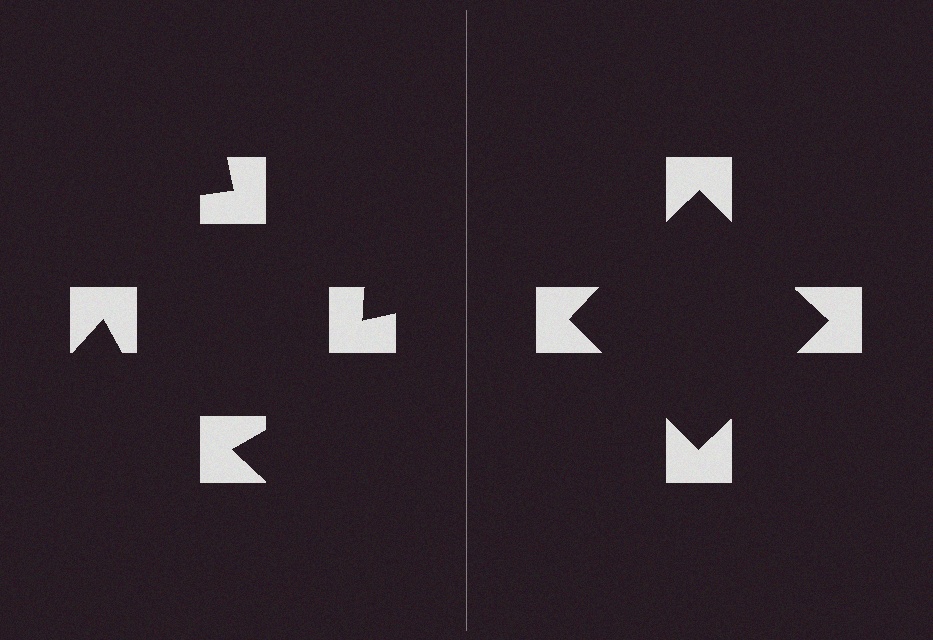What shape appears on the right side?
An illusory square.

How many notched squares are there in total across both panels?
8 — 4 on each side.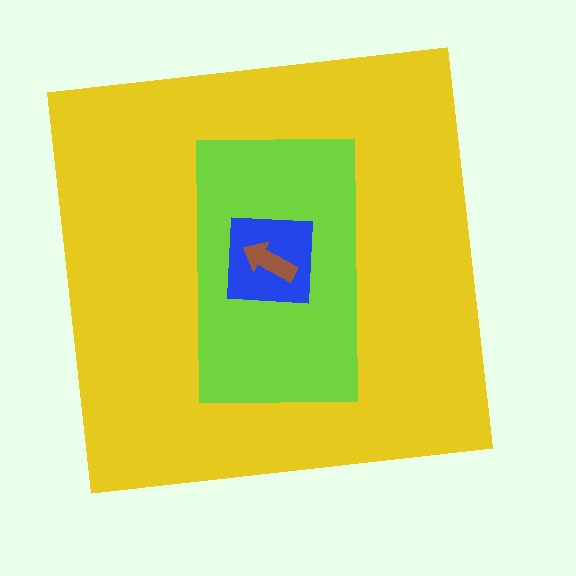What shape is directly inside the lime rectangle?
The blue square.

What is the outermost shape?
The yellow square.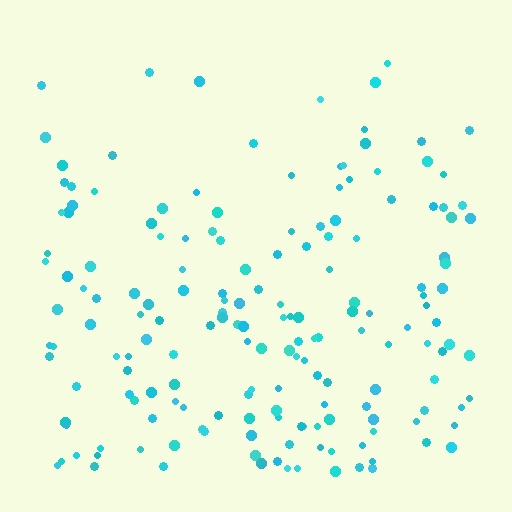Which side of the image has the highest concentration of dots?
The bottom.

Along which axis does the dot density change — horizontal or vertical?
Vertical.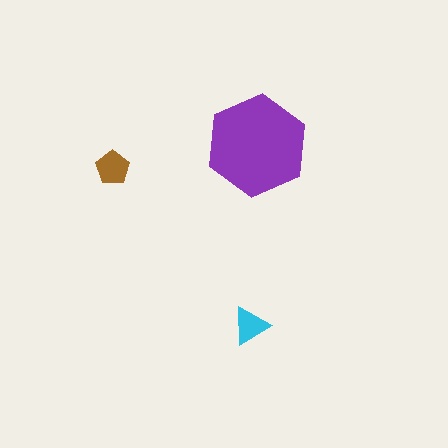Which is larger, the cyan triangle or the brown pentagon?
The brown pentagon.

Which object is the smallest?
The cyan triangle.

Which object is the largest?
The purple hexagon.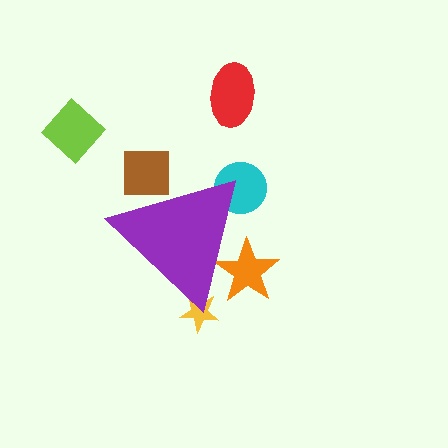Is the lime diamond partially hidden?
No, the lime diamond is fully visible.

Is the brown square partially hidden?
Yes, the brown square is partially hidden behind the purple triangle.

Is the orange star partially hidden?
Yes, the orange star is partially hidden behind the purple triangle.